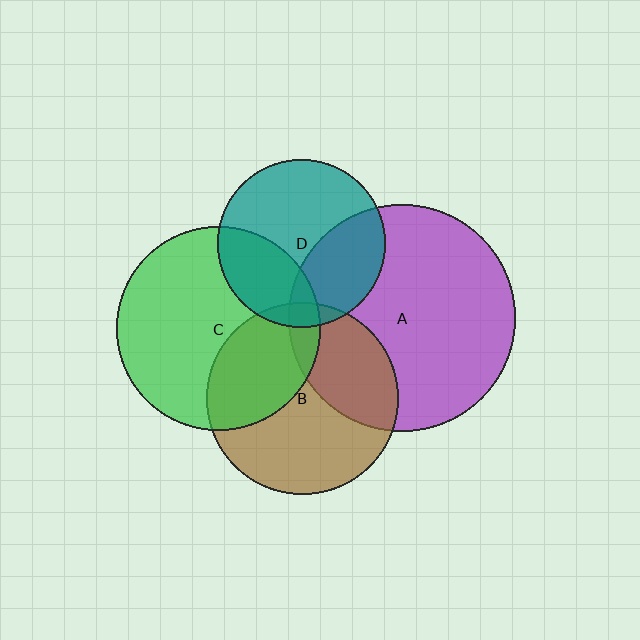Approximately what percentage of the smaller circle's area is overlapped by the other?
Approximately 5%.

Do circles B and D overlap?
Yes.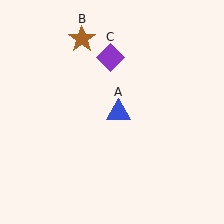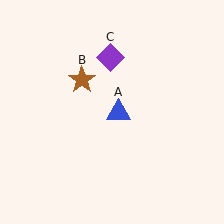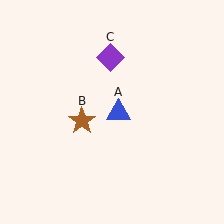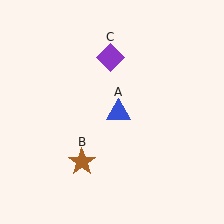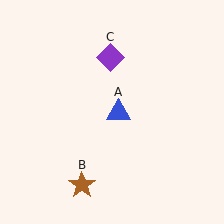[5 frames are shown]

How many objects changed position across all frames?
1 object changed position: brown star (object B).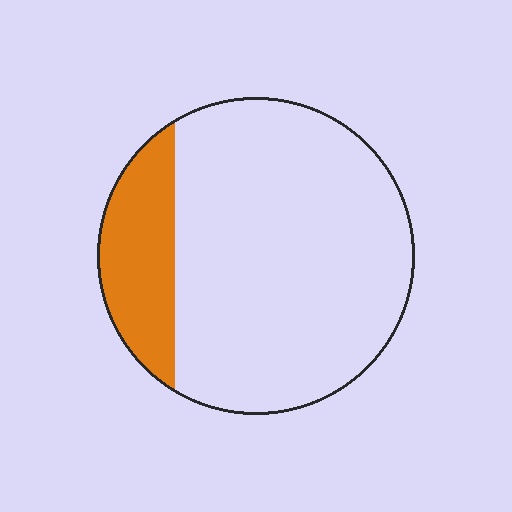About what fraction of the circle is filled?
About one fifth (1/5).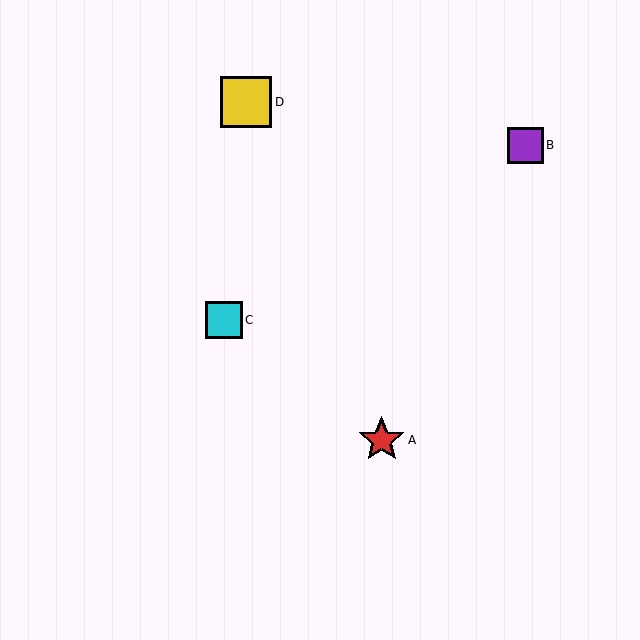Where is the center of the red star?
The center of the red star is at (382, 440).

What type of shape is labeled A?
Shape A is a red star.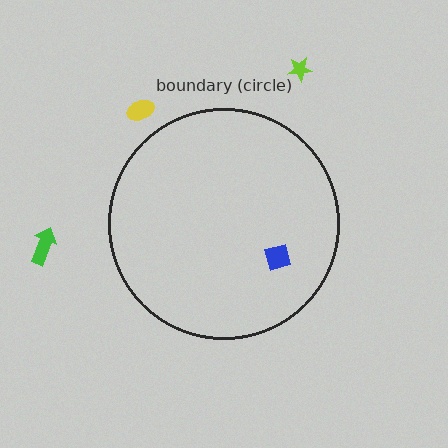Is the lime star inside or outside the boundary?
Outside.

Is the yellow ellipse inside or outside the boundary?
Outside.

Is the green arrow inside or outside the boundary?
Outside.